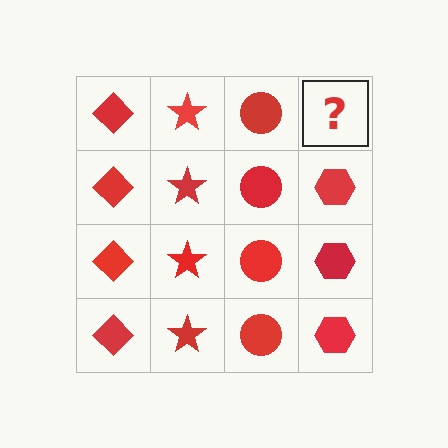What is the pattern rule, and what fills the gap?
The rule is that each column has a consistent shape. The gap should be filled with a red hexagon.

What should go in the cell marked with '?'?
The missing cell should contain a red hexagon.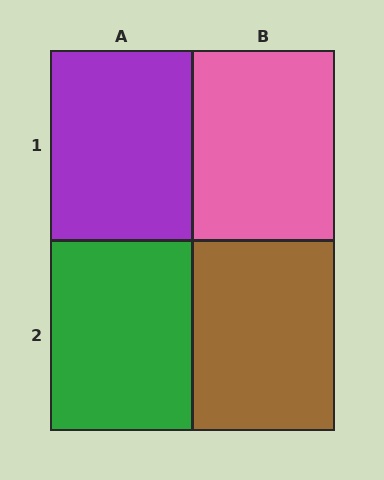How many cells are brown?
1 cell is brown.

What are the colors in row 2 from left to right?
Green, brown.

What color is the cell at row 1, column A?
Purple.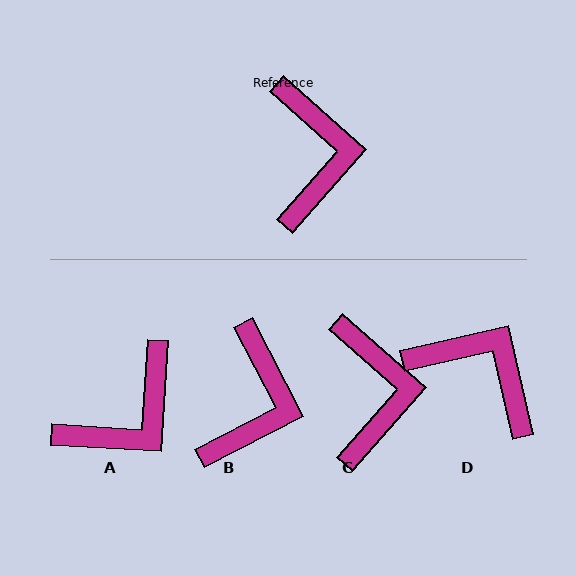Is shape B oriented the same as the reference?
No, it is off by about 21 degrees.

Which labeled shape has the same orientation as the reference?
C.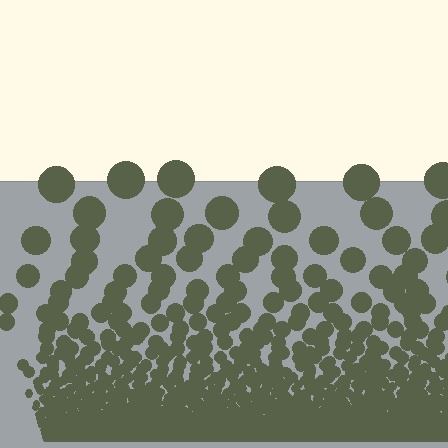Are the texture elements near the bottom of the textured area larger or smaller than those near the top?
Smaller. The gradient is inverted — elements near the bottom are smaller and denser.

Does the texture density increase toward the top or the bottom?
Density increases toward the bottom.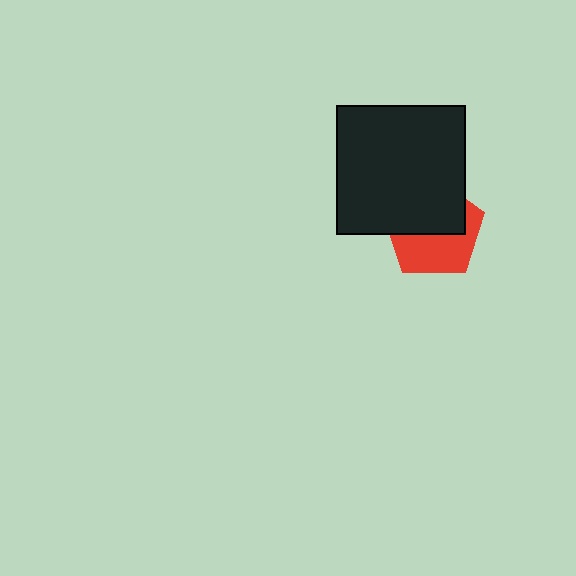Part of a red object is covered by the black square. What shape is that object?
It is a pentagon.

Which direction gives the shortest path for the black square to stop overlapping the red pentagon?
Moving up gives the shortest separation.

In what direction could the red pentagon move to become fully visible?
The red pentagon could move down. That would shift it out from behind the black square entirely.